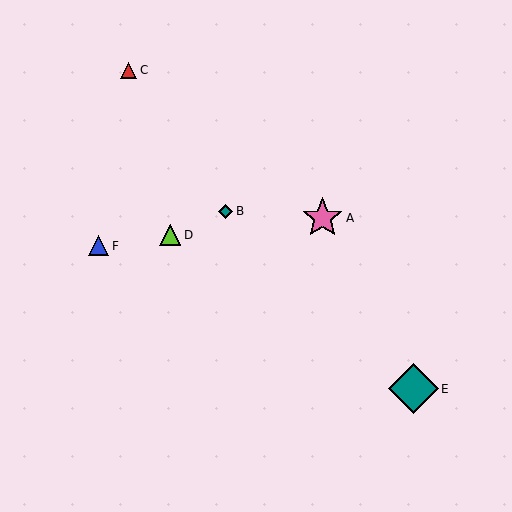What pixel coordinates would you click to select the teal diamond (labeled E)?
Click at (413, 389) to select the teal diamond E.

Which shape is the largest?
The teal diamond (labeled E) is the largest.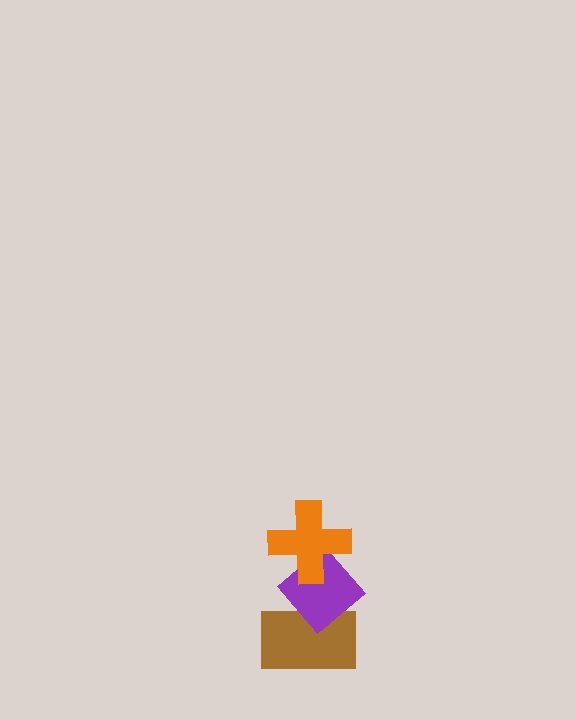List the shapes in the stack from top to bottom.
From top to bottom: the orange cross, the purple diamond, the brown rectangle.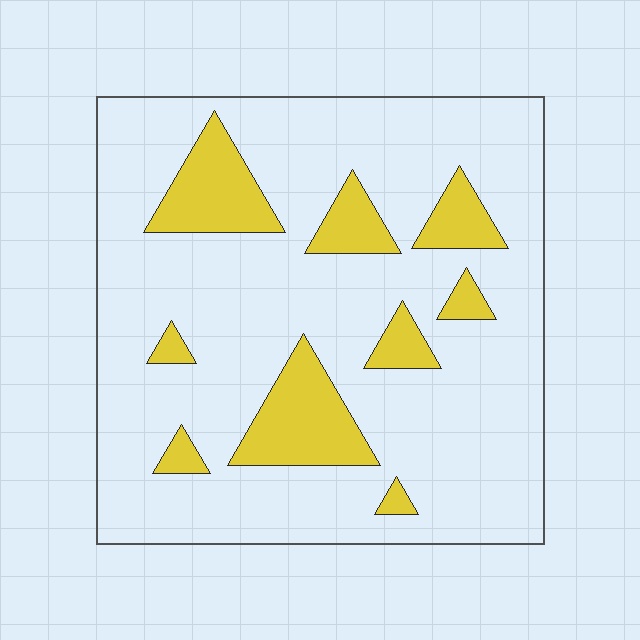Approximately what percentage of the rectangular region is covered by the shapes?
Approximately 20%.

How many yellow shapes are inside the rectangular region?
9.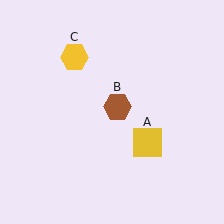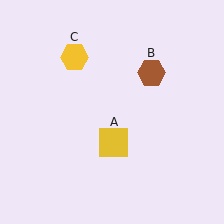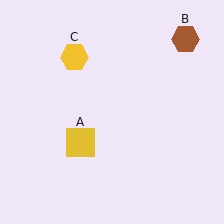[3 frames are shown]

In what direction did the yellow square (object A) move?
The yellow square (object A) moved left.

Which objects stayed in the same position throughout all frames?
Yellow hexagon (object C) remained stationary.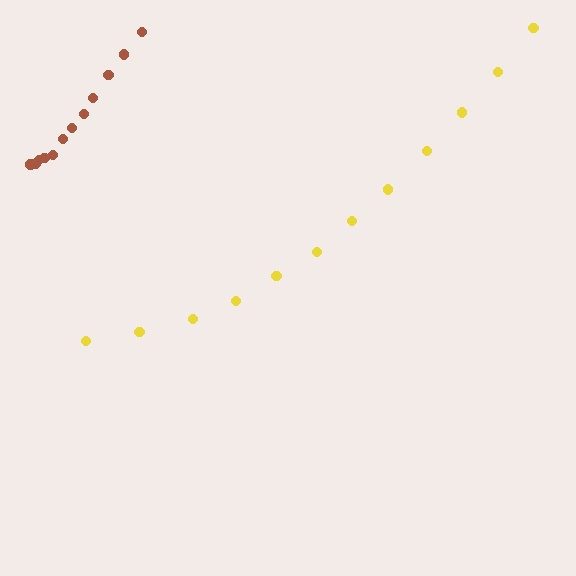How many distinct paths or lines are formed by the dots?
There are 2 distinct paths.